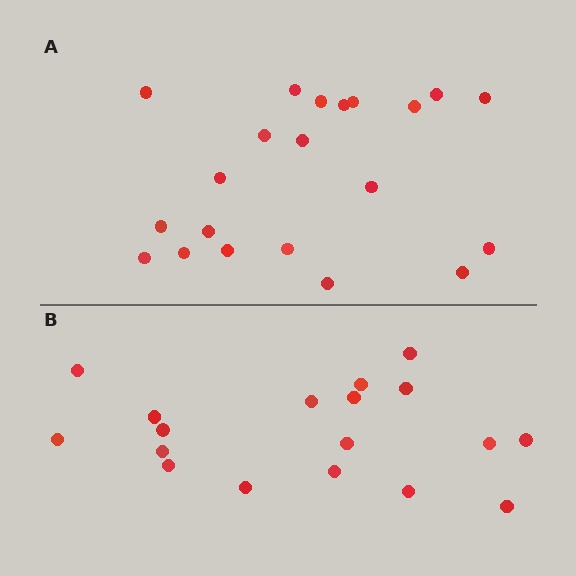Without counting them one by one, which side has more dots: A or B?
Region A (the top region) has more dots.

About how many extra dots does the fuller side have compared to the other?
Region A has just a few more — roughly 2 or 3 more dots than region B.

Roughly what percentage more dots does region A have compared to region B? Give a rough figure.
About 15% more.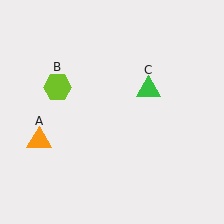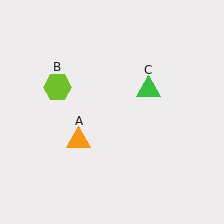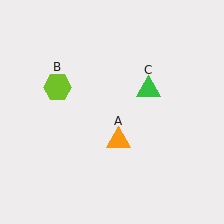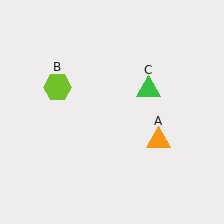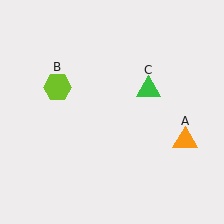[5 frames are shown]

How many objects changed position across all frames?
1 object changed position: orange triangle (object A).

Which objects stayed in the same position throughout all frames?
Lime hexagon (object B) and green triangle (object C) remained stationary.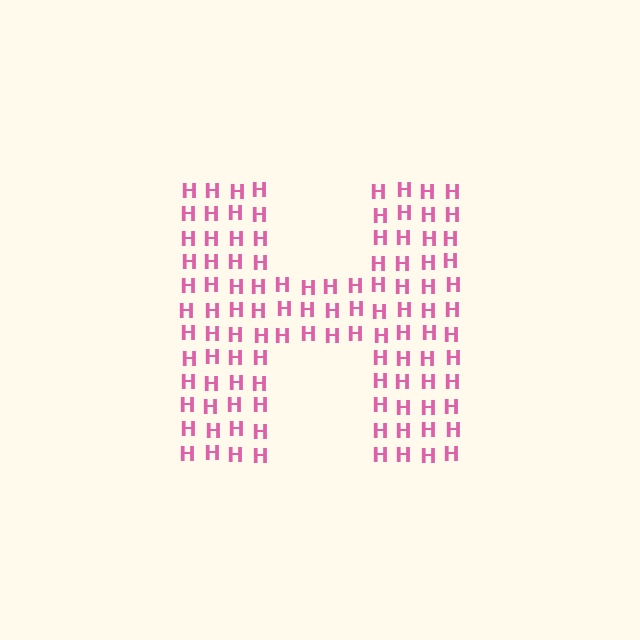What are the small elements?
The small elements are letter H's.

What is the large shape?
The large shape is the letter H.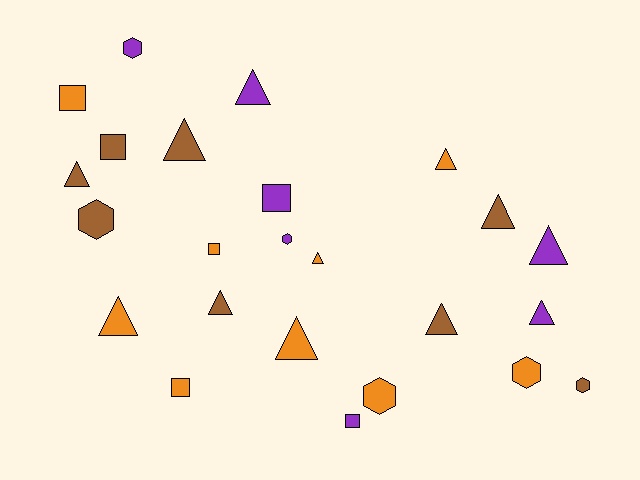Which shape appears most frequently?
Triangle, with 12 objects.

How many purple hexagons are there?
There are 2 purple hexagons.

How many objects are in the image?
There are 24 objects.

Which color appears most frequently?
Orange, with 9 objects.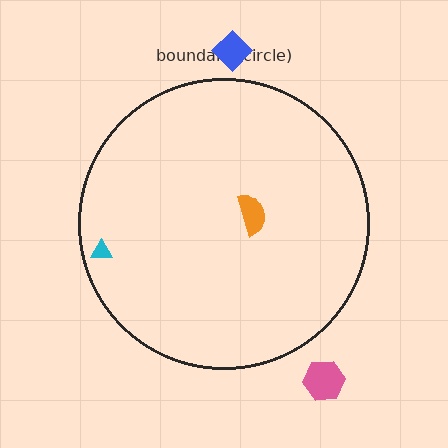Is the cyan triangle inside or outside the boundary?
Inside.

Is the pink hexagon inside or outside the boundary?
Outside.